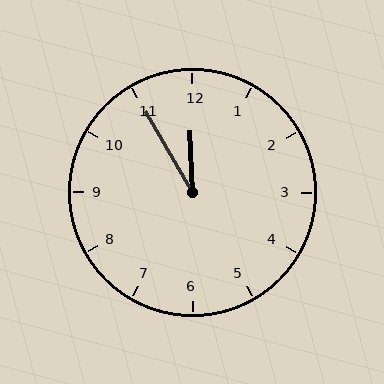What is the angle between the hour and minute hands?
Approximately 28 degrees.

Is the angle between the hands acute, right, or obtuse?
It is acute.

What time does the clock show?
11:55.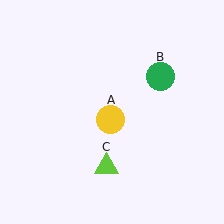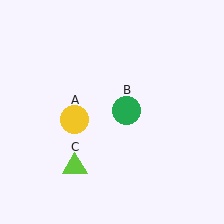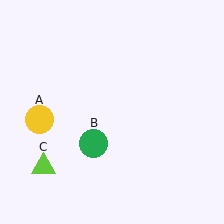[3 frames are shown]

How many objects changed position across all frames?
3 objects changed position: yellow circle (object A), green circle (object B), lime triangle (object C).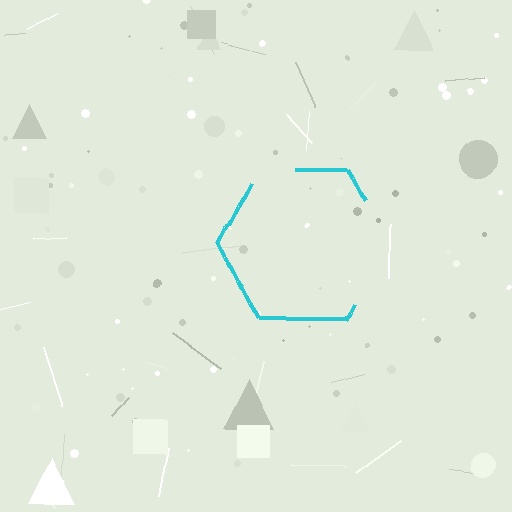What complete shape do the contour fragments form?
The contour fragments form a hexagon.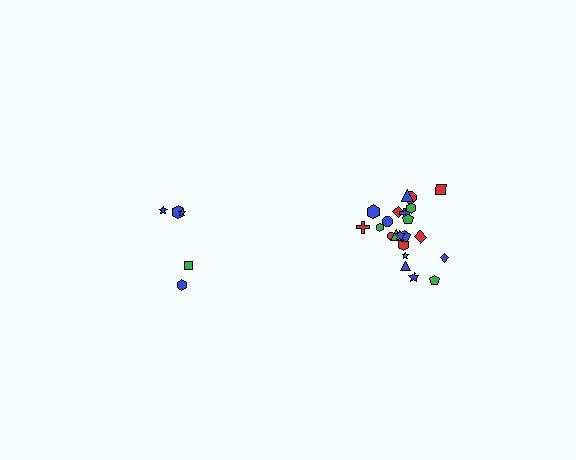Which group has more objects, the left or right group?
The right group.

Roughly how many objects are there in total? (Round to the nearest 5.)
Roughly 25 objects in total.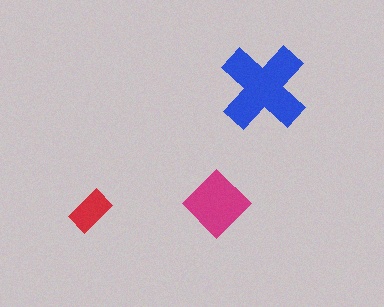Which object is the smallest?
The red rectangle.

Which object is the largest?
The blue cross.